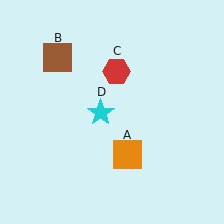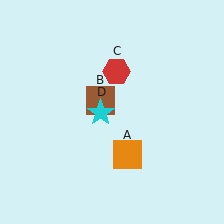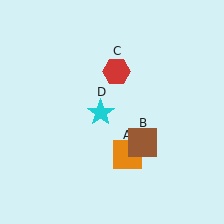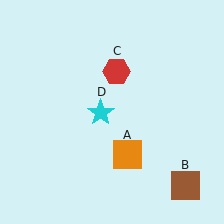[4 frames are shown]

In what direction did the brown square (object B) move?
The brown square (object B) moved down and to the right.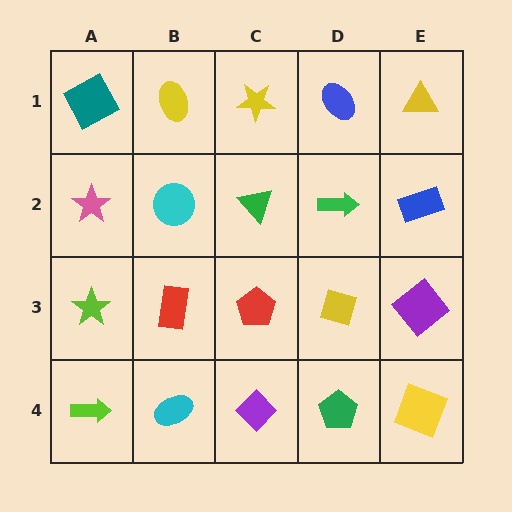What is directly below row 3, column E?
A yellow square.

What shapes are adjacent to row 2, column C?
A yellow star (row 1, column C), a red pentagon (row 3, column C), a cyan circle (row 2, column B), a green arrow (row 2, column D).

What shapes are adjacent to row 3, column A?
A pink star (row 2, column A), a lime arrow (row 4, column A), a red rectangle (row 3, column B).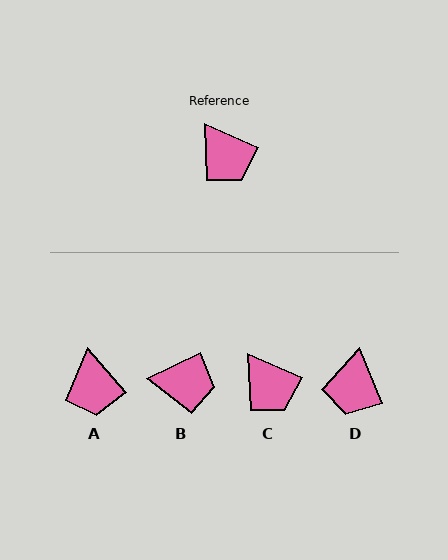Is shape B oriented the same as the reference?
No, it is off by about 49 degrees.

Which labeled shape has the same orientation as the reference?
C.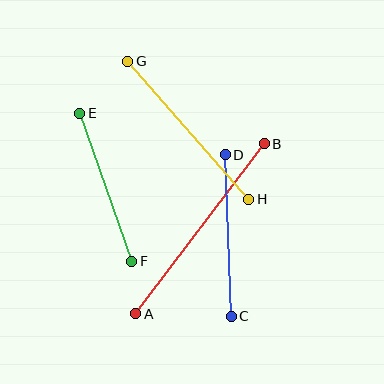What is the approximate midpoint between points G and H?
The midpoint is at approximately (188, 130) pixels.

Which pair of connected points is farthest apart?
Points A and B are farthest apart.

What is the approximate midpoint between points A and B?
The midpoint is at approximately (200, 229) pixels.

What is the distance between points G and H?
The distance is approximately 184 pixels.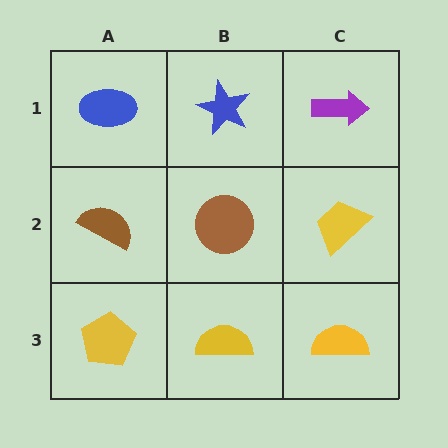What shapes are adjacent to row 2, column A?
A blue ellipse (row 1, column A), a yellow pentagon (row 3, column A), a brown circle (row 2, column B).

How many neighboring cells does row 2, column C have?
3.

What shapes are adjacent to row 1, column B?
A brown circle (row 2, column B), a blue ellipse (row 1, column A), a purple arrow (row 1, column C).